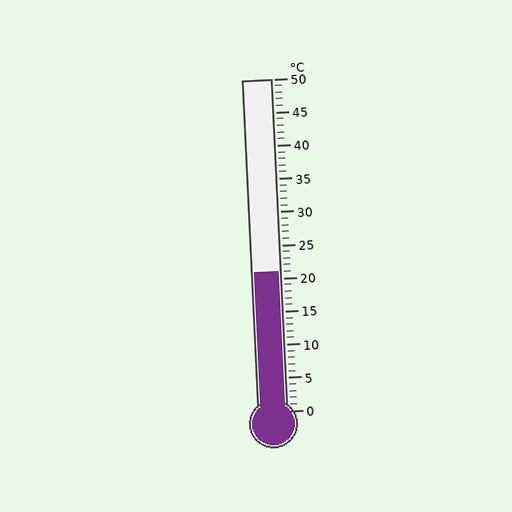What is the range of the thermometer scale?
The thermometer scale ranges from 0°C to 50°C.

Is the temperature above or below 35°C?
The temperature is below 35°C.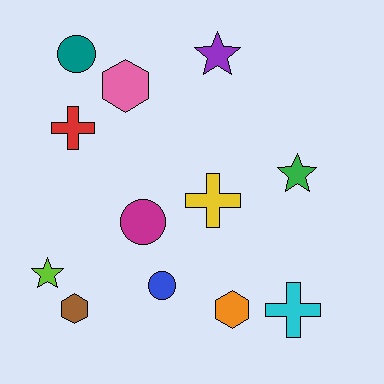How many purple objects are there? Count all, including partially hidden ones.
There is 1 purple object.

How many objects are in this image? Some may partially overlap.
There are 12 objects.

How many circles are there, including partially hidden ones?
There are 3 circles.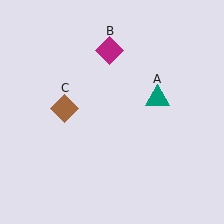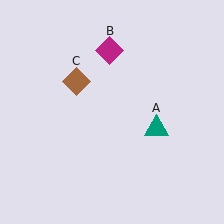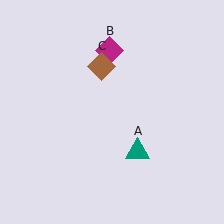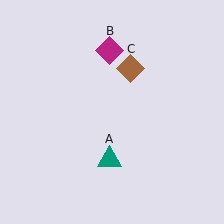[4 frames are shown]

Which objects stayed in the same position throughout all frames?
Magenta diamond (object B) remained stationary.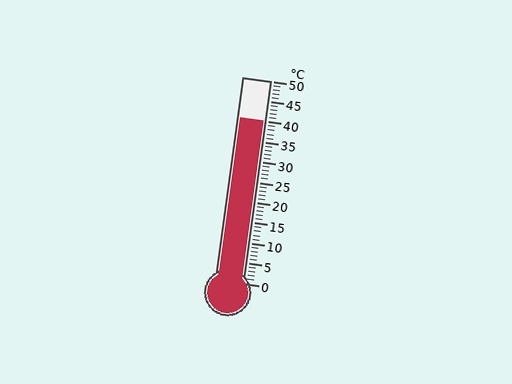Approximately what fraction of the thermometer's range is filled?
The thermometer is filled to approximately 80% of its range.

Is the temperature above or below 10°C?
The temperature is above 10°C.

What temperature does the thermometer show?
The thermometer shows approximately 40°C.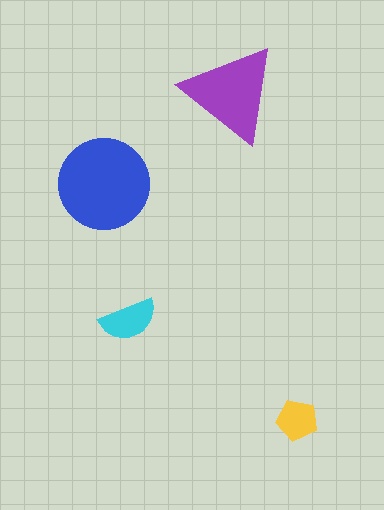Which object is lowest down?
The yellow pentagon is bottommost.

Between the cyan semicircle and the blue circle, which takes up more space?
The blue circle.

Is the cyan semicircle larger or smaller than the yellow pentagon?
Larger.